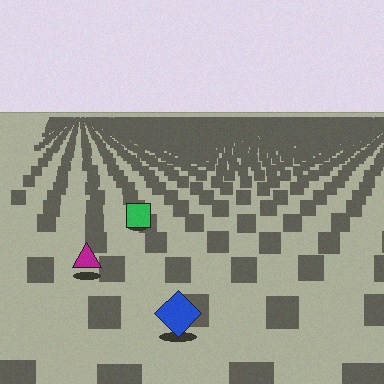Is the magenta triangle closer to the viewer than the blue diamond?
No. The blue diamond is closer — you can tell from the texture gradient: the ground texture is coarser near it.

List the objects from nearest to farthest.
From nearest to farthest: the blue diamond, the magenta triangle, the green square.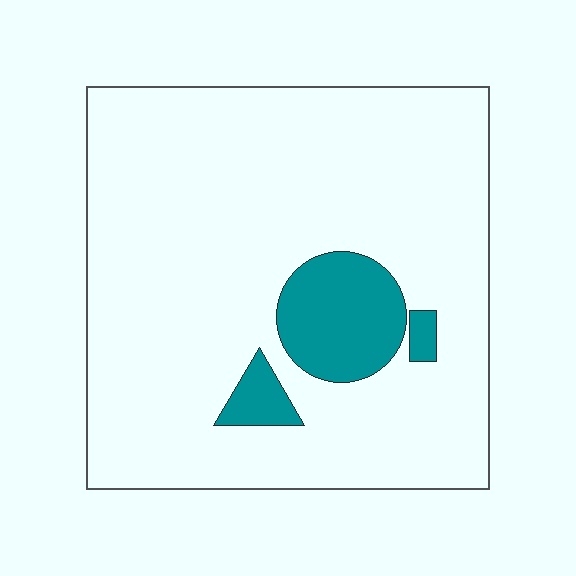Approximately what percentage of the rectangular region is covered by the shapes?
Approximately 10%.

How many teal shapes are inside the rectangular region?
3.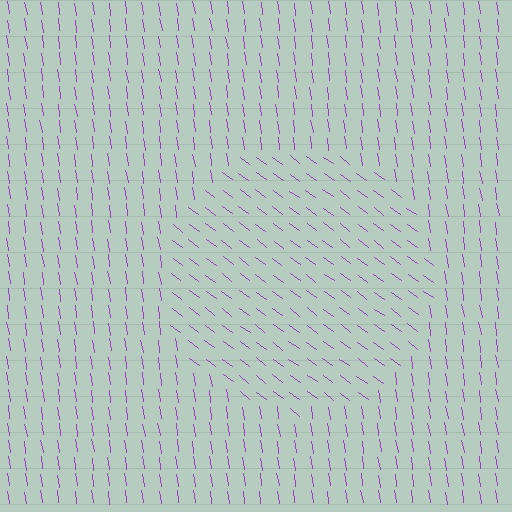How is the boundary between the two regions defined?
The boundary is defined purely by a change in line orientation (approximately 45 degrees difference). All lines are the same color and thickness.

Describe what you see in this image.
The image is filled with small purple line segments. A circle region in the image has lines oriented differently from the surrounding lines, creating a visible texture boundary.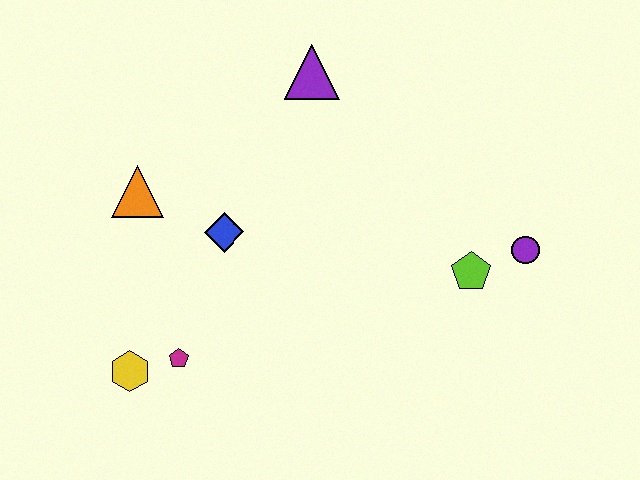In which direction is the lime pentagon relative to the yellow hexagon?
The lime pentagon is to the right of the yellow hexagon.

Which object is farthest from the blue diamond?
The purple circle is farthest from the blue diamond.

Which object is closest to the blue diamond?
The orange triangle is closest to the blue diamond.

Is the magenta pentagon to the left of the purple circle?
Yes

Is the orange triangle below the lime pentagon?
No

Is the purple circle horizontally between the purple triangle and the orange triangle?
No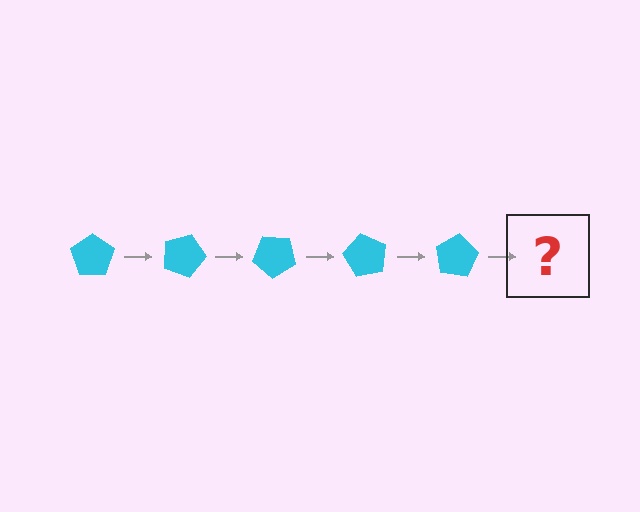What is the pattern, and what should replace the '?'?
The pattern is that the pentagon rotates 20 degrees each step. The '?' should be a cyan pentagon rotated 100 degrees.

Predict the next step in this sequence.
The next step is a cyan pentagon rotated 100 degrees.